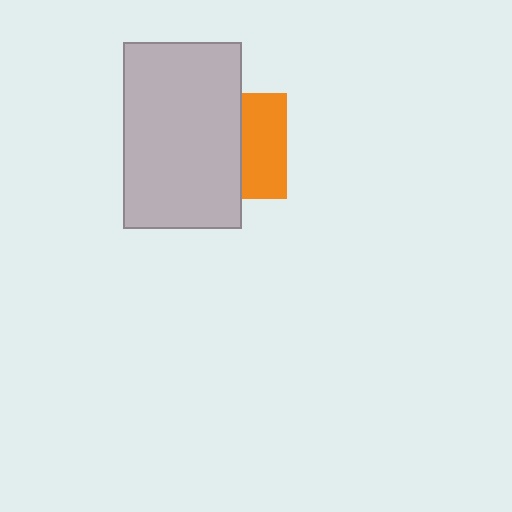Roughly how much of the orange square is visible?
A small part of it is visible (roughly 43%).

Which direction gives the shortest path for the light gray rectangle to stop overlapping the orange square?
Moving left gives the shortest separation.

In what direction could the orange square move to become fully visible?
The orange square could move right. That would shift it out from behind the light gray rectangle entirely.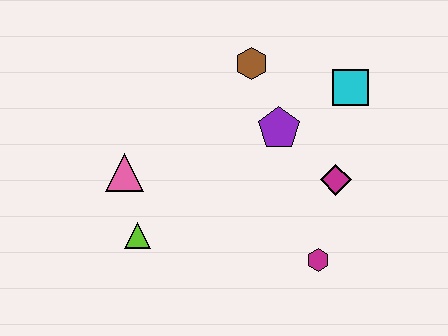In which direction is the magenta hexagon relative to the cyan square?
The magenta hexagon is below the cyan square.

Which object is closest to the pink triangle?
The lime triangle is closest to the pink triangle.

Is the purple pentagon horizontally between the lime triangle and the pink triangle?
No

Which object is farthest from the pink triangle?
The cyan square is farthest from the pink triangle.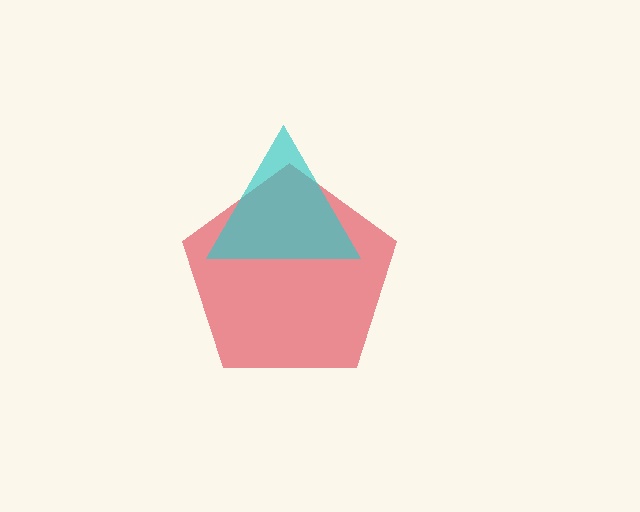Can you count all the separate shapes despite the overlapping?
Yes, there are 2 separate shapes.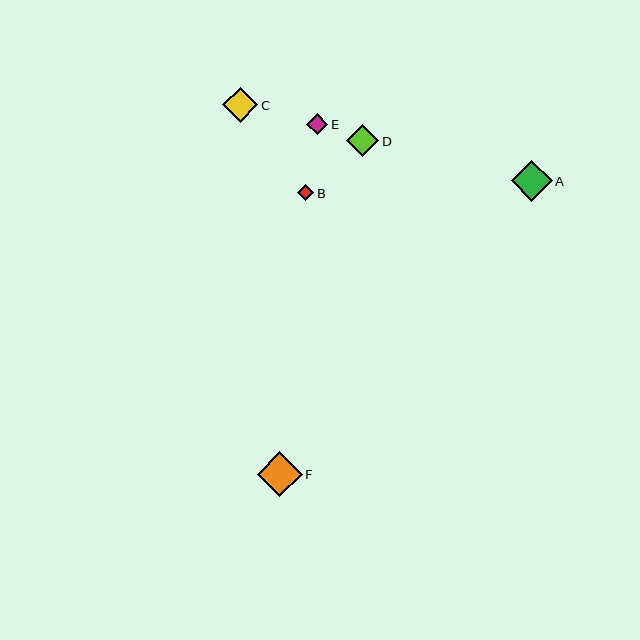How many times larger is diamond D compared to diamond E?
Diamond D is approximately 1.5 times the size of diamond E.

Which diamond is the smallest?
Diamond B is the smallest with a size of approximately 16 pixels.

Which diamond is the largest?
Diamond F is the largest with a size of approximately 45 pixels.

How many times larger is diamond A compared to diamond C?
Diamond A is approximately 1.2 times the size of diamond C.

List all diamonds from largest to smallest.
From largest to smallest: F, A, C, D, E, B.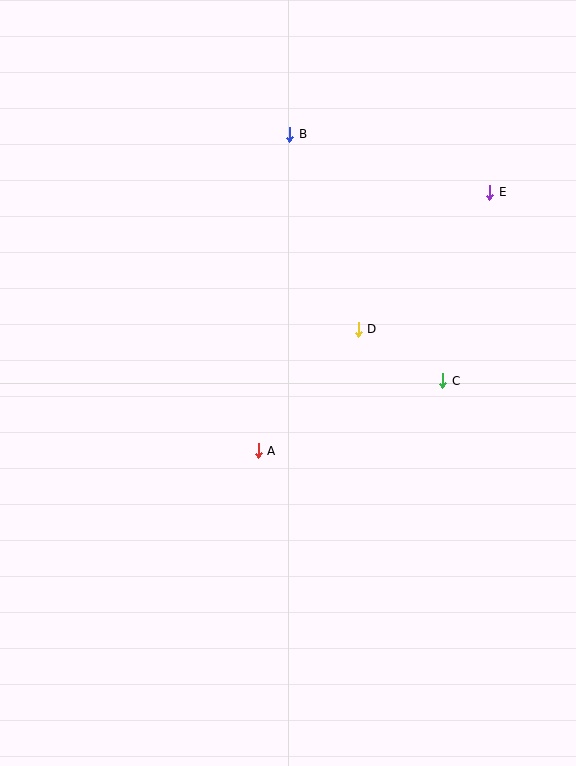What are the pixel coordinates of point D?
Point D is at (358, 329).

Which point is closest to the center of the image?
Point A at (258, 451) is closest to the center.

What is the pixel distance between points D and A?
The distance between D and A is 157 pixels.